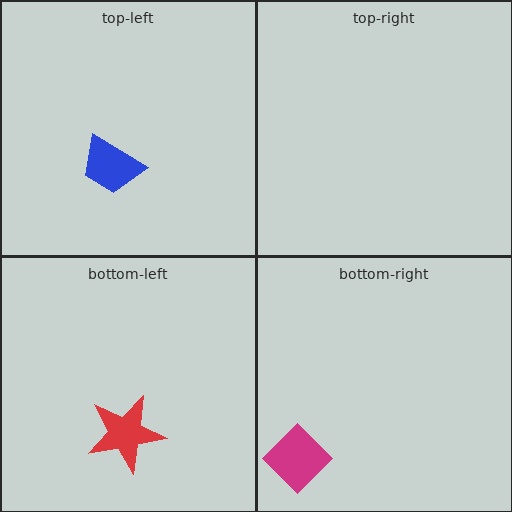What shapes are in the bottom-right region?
The magenta diamond.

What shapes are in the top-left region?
The blue trapezoid.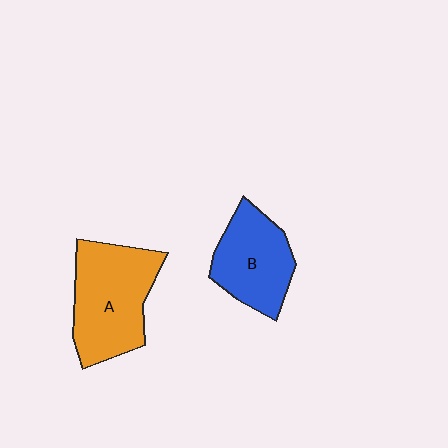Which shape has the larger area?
Shape A (orange).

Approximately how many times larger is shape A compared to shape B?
Approximately 1.3 times.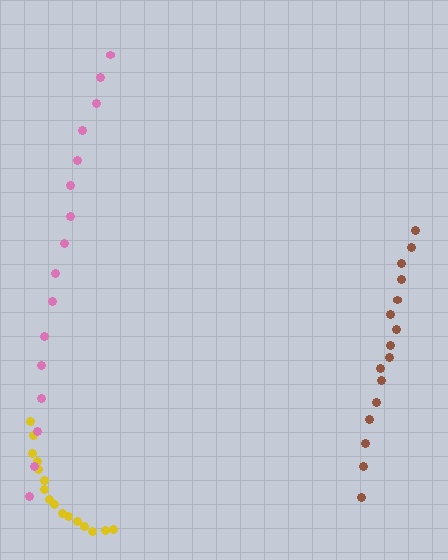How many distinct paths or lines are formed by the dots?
There are 3 distinct paths.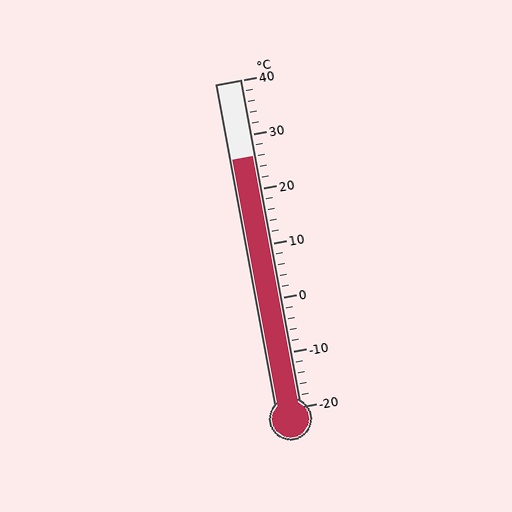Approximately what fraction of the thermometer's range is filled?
The thermometer is filled to approximately 75% of its range.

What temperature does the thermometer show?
The thermometer shows approximately 26°C.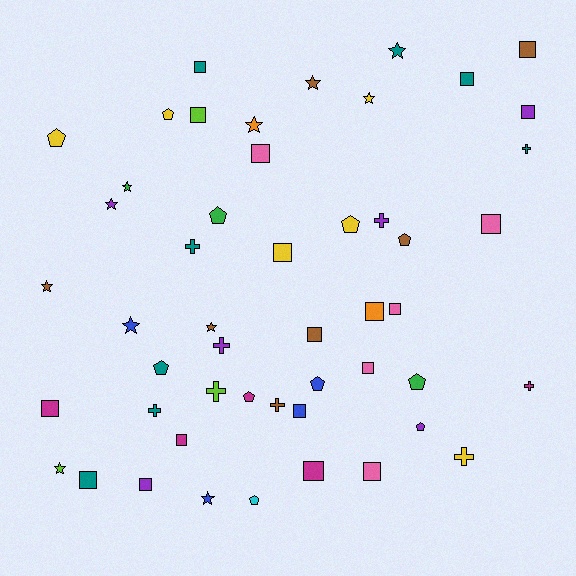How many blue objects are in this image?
There are 4 blue objects.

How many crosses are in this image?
There are 9 crosses.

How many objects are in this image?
There are 50 objects.